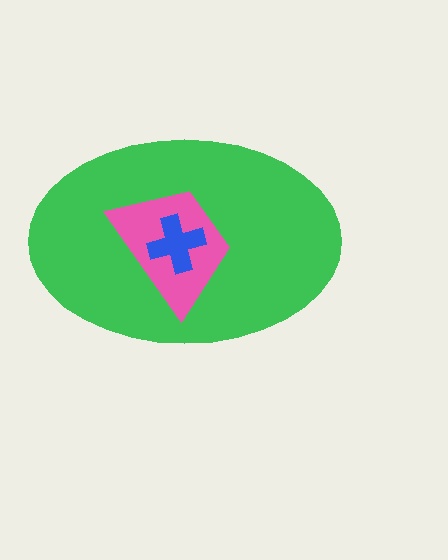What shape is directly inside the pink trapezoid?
The blue cross.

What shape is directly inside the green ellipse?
The pink trapezoid.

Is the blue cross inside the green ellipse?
Yes.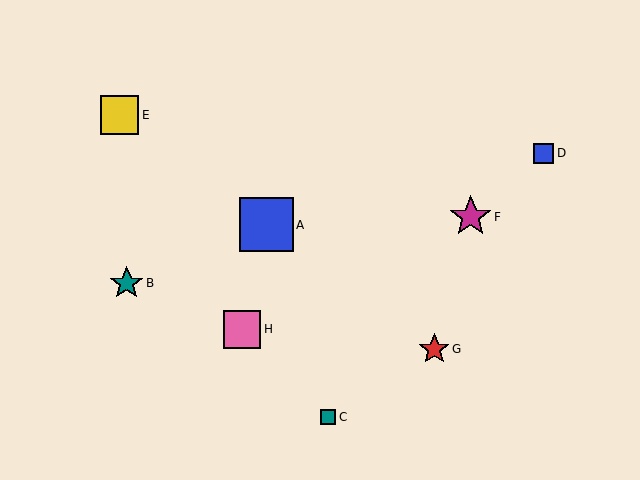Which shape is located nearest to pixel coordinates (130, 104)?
The yellow square (labeled E) at (120, 115) is nearest to that location.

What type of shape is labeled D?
Shape D is a blue square.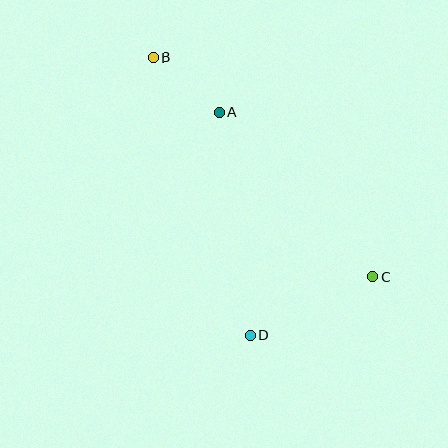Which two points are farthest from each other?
Points B and C are farthest from each other.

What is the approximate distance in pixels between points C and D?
The distance between C and D is approximately 136 pixels.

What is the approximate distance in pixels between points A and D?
The distance between A and D is approximately 225 pixels.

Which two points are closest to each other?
Points A and B are closest to each other.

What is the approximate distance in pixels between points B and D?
The distance between B and D is approximately 294 pixels.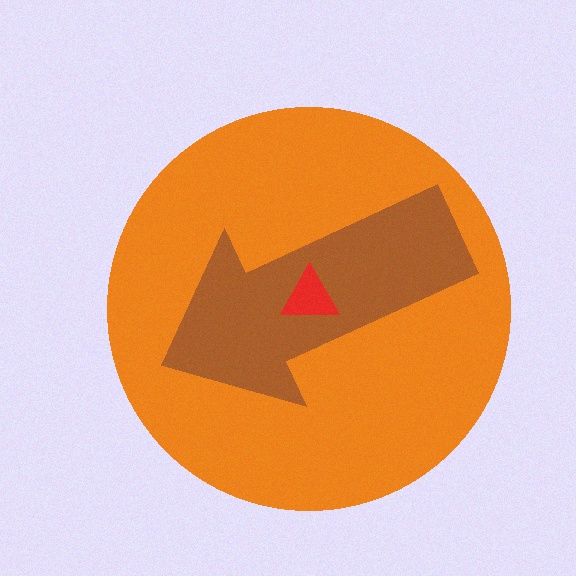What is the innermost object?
The red triangle.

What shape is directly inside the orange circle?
The brown arrow.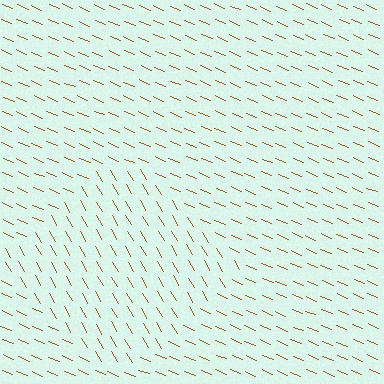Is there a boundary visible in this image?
Yes, there is a texture boundary formed by a change in line orientation.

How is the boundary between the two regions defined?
The boundary is defined purely by a change in line orientation (approximately 37 degrees difference). All lines are the same color and thickness.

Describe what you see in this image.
The image is filled with small brown line segments. A diamond region in the image has lines oriented differently from the surrounding lines, creating a visible texture boundary.